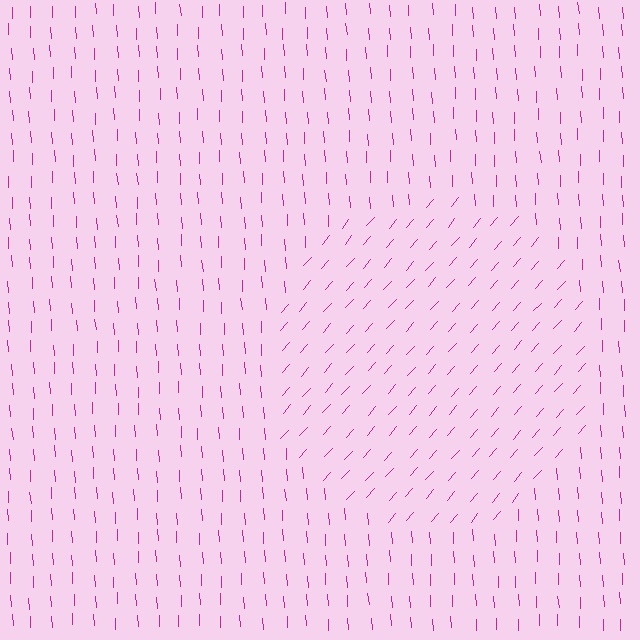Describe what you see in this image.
The image is filled with small magenta line segments. A circle region in the image has lines oriented differently from the surrounding lines, creating a visible texture boundary.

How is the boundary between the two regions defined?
The boundary is defined purely by a change in line orientation (approximately 45 degrees difference). All lines are the same color and thickness.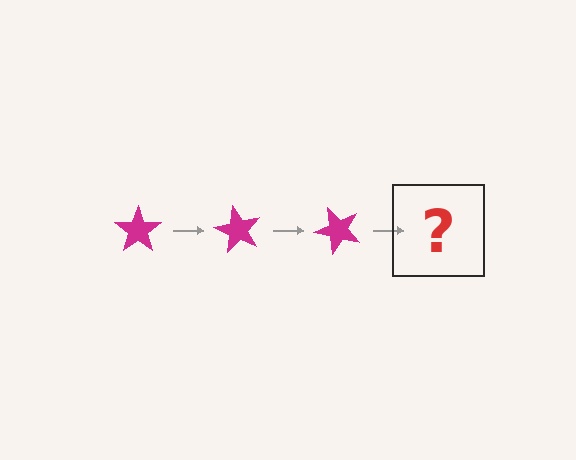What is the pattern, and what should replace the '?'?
The pattern is that the star rotates 60 degrees each step. The '?' should be a magenta star rotated 180 degrees.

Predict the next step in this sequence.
The next step is a magenta star rotated 180 degrees.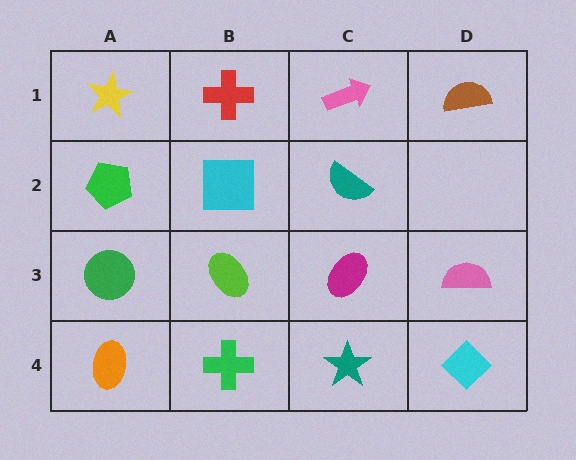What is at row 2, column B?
A cyan square.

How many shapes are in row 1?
4 shapes.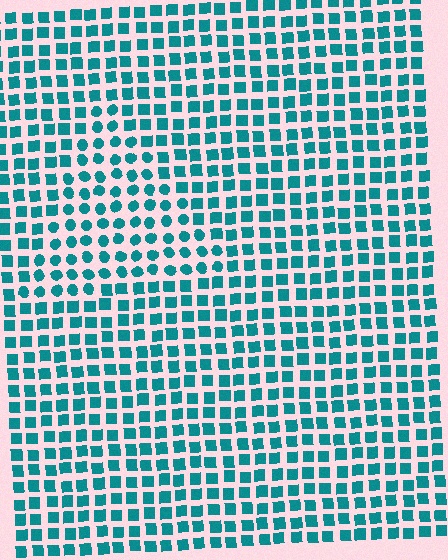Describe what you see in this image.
The image is filled with small teal elements arranged in a uniform grid. A triangle-shaped region contains circles, while the surrounding area contains squares. The boundary is defined purely by the change in element shape.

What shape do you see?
I see a triangle.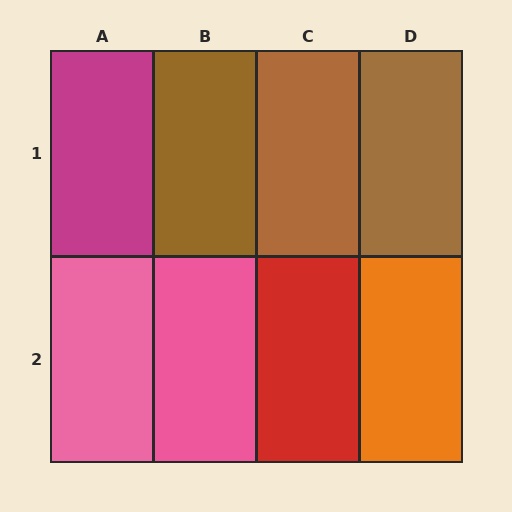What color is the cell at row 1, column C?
Brown.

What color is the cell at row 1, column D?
Brown.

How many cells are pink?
2 cells are pink.